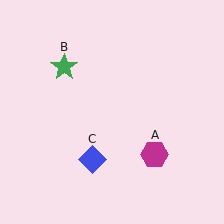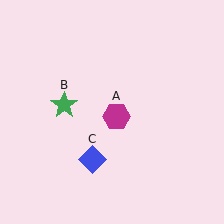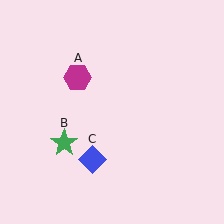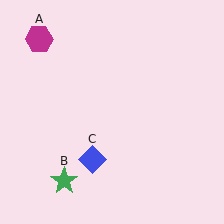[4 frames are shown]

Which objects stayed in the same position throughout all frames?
Blue diamond (object C) remained stationary.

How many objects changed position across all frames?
2 objects changed position: magenta hexagon (object A), green star (object B).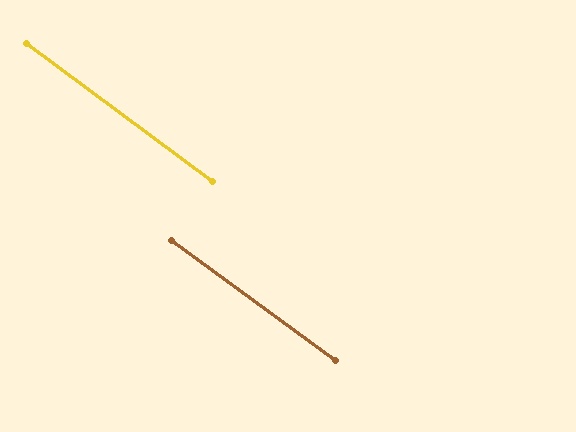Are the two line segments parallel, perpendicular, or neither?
Parallel — their directions differ by only 0.1°.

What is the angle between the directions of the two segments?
Approximately 0 degrees.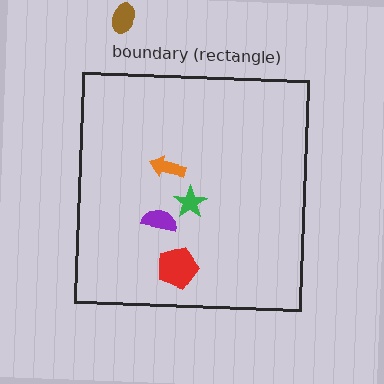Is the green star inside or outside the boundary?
Inside.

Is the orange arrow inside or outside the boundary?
Inside.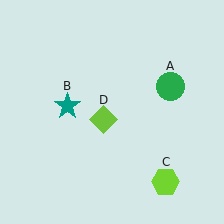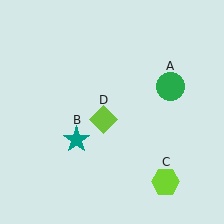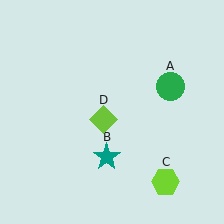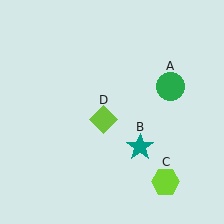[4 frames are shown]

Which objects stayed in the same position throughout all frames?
Green circle (object A) and lime hexagon (object C) and lime diamond (object D) remained stationary.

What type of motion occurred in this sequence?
The teal star (object B) rotated counterclockwise around the center of the scene.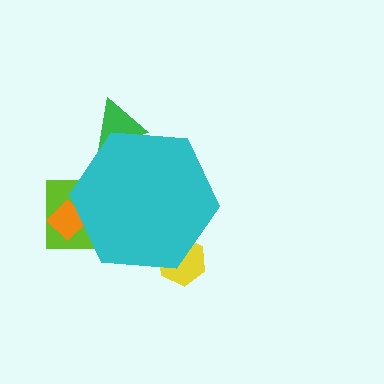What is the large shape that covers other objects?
A cyan hexagon.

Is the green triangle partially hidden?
Yes, the green triangle is partially hidden behind the cyan hexagon.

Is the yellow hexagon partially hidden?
Yes, the yellow hexagon is partially hidden behind the cyan hexagon.